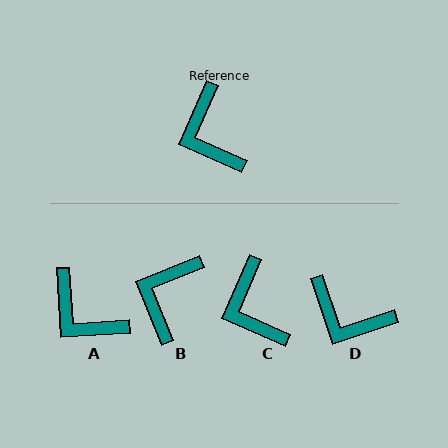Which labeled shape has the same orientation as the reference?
C.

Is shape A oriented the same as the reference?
No, it is off by about 27 degrees.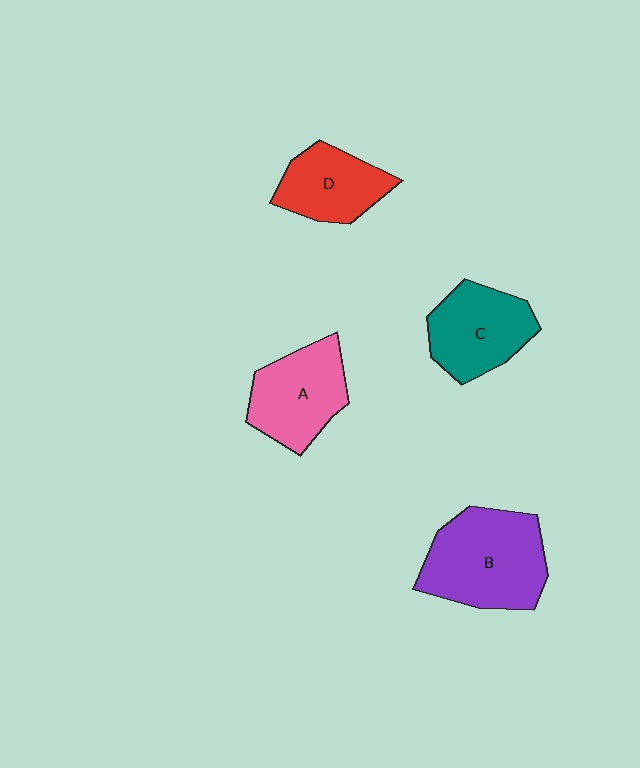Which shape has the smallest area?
Shape D (red).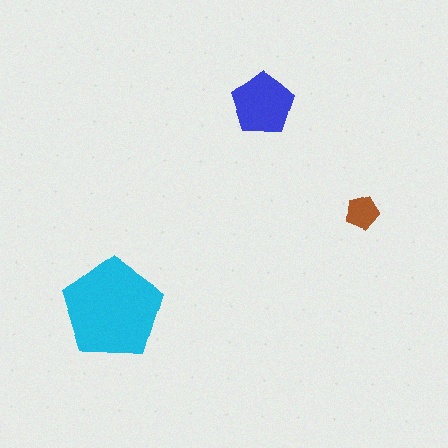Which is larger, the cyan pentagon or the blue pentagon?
The cyan one.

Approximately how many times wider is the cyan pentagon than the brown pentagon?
About 3 times wider.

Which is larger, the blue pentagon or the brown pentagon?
The blue one.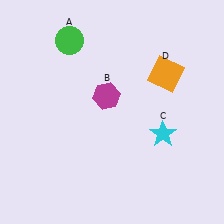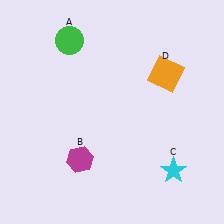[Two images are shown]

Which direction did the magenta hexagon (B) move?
The magenta hexagon (B) moved down.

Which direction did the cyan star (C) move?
The cyan star (C) moved down.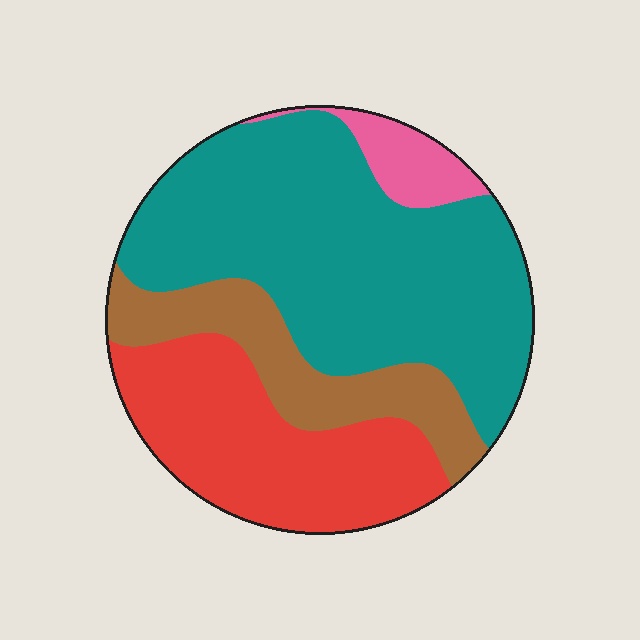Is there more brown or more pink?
Brown.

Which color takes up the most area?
Teal, at roughly 50%.